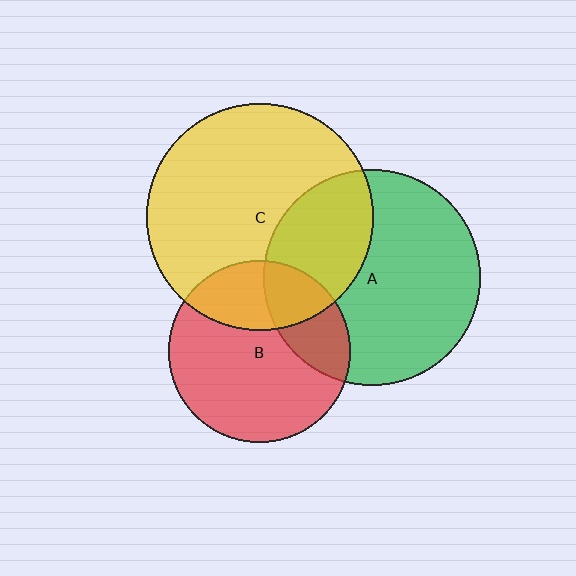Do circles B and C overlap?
Yes.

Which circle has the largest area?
Circle C (yellow).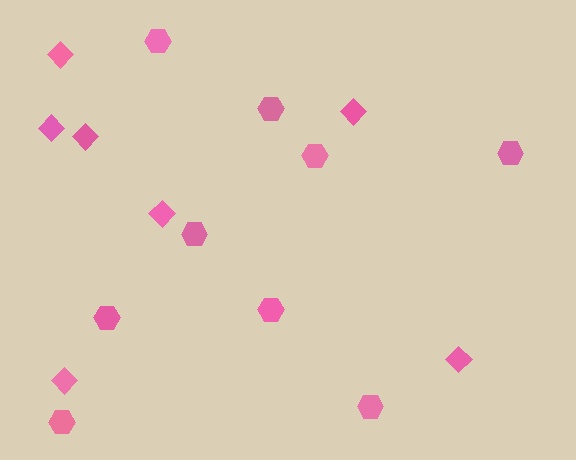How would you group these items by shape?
There are 2 groups: one group of diamonds (7) and one group of hexagons (9).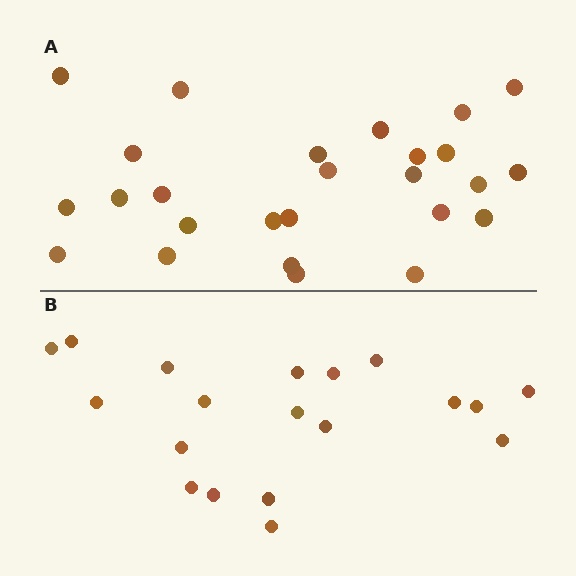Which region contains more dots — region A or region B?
Region A (the top region) has more dots.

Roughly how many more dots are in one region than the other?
Region A has roughly 8 or so more dots than region B.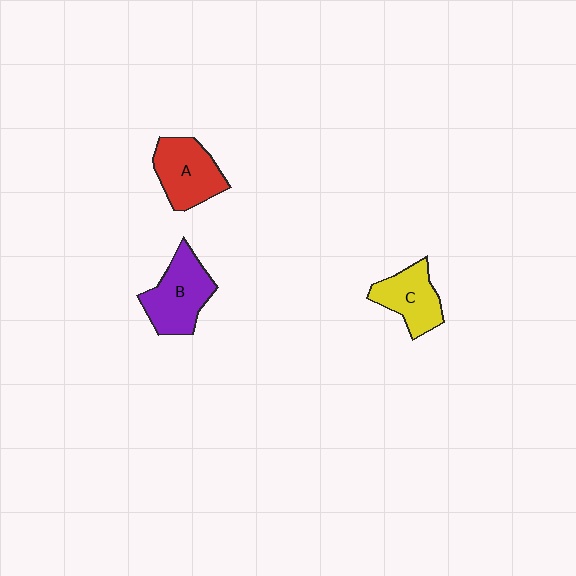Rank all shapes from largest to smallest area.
From largest to smallest: B (purple), A (red), C (yellow).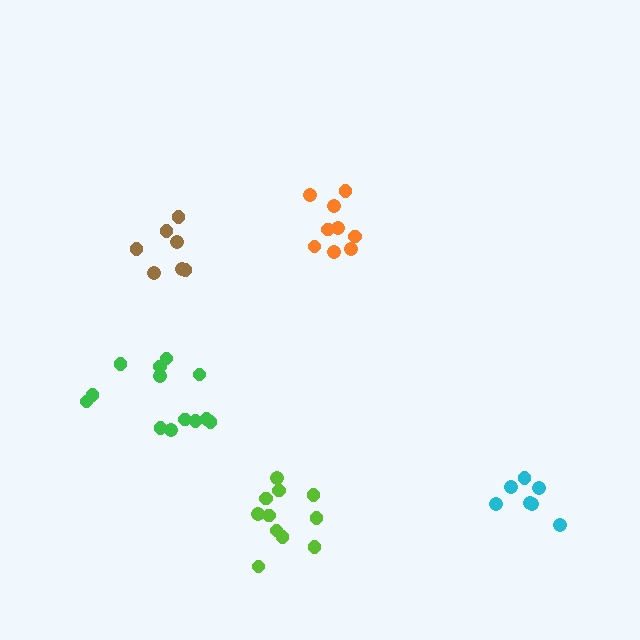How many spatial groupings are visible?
There are 5 spatial groupings.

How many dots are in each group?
Group 1: 7 dots, Group 2: 9 dots, Group 3: 13 dots, Group 4: 7 dots, Group 5: 11 dots (47 total).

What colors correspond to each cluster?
The clusters are colored: cyan, orange, green, brown, lime.